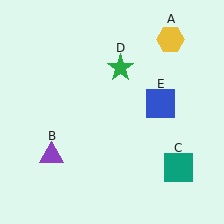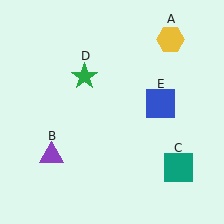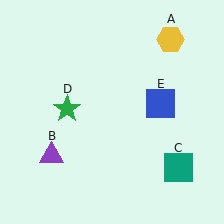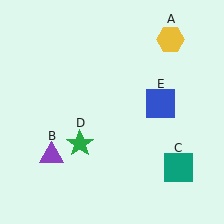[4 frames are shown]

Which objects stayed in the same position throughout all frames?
Yellow hexagon (object A) and purple triangle (object B) and teal square (object C) and blue square (object E) remained stationary.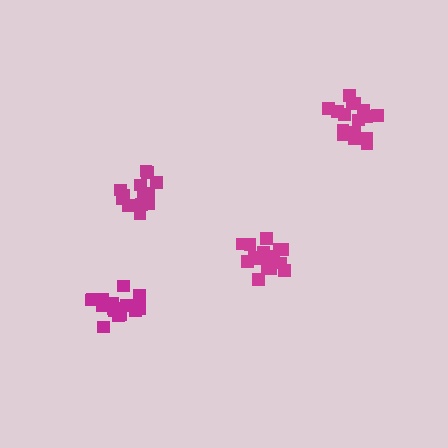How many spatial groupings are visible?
There are 4 spatial groupings.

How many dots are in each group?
Group 1: 16 dots, Group 2: 19 dots, Group 3: 14 dots, Group 4: 19 dots (68 total).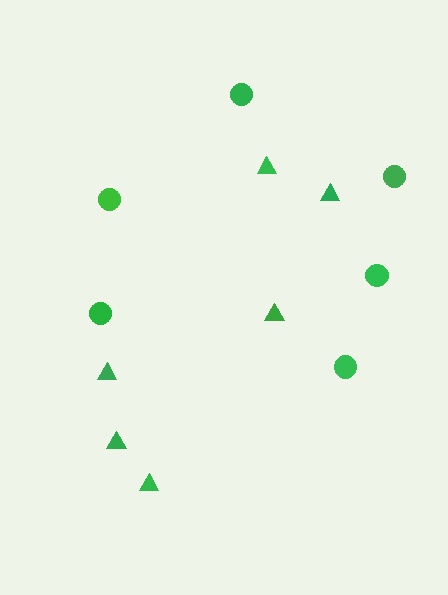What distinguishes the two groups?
There are 2 groups: one group of triangles (6) and one group of circles (6).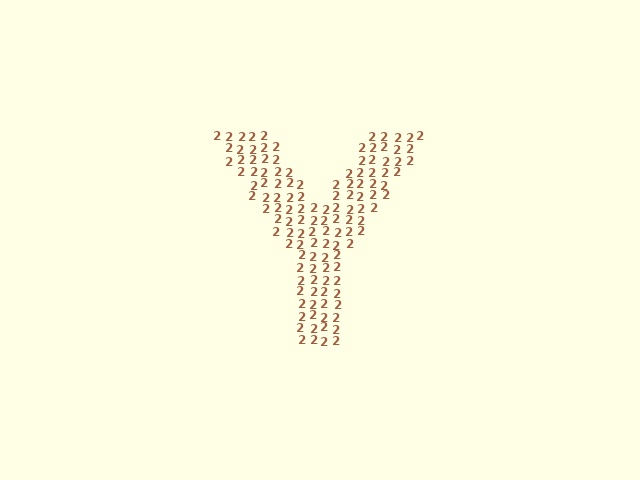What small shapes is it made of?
It is made of small digit 2's.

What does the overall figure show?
The overall figure shows the letter Y.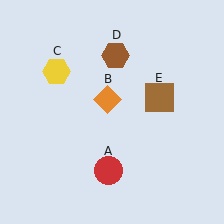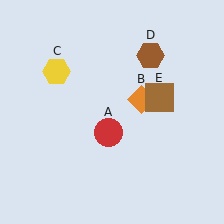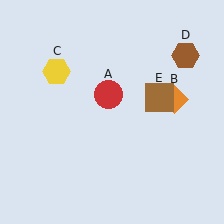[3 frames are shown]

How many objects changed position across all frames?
3 objects changed position: red circle (object A), orange diamond (object B), brown hexagon (object D).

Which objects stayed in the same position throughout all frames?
Yellow hexagon (object C) and brown square (object E) remained stationary.